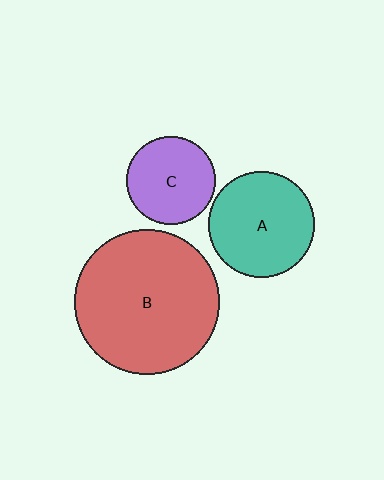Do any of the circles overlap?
No, none of the circles overlap.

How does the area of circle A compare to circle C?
Approximately 1.4 times.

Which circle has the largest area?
Circle B (red).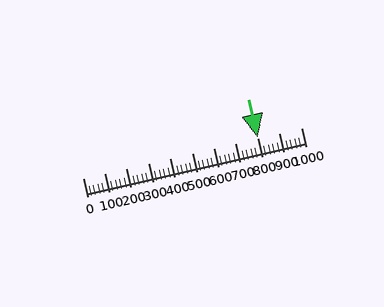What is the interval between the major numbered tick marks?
The major tick marks are spaced 100 units apart.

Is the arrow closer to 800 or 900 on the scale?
The arrow is closer to 800.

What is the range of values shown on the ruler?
The ruler shows values from 0 to 1000.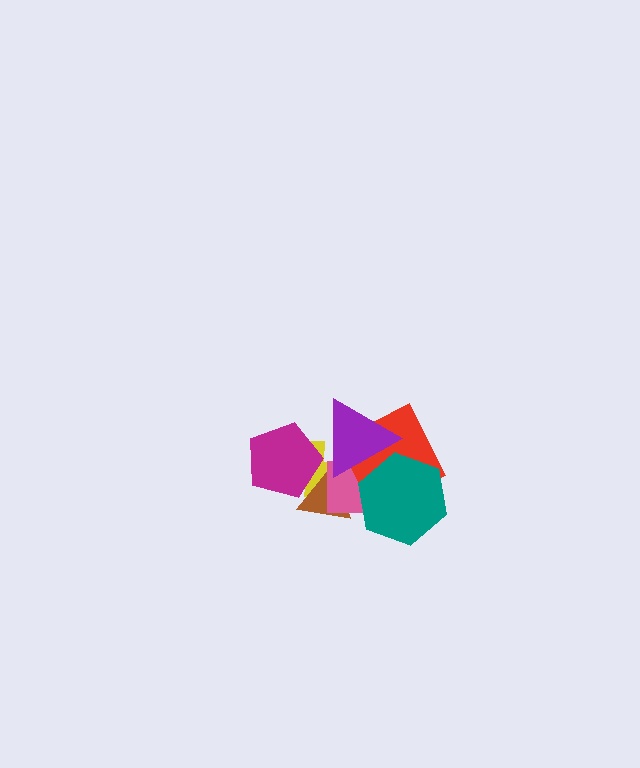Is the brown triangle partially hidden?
Yes, it is partially covered by another shape.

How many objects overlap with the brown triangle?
4 objects overlap with the brown triangle.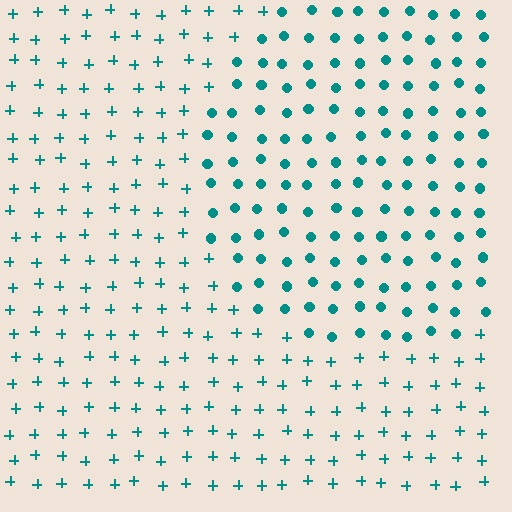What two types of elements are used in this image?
The image uses circles inside the circle region and plus signs outside it.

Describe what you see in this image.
The image is filled with small teal elements arranged in a uniform grid. A circle-shaped region contains circles, while the surrounding area contains plus signs. The boundary is defined purely by the change in element shape.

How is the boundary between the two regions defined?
The boundary is defined by a change in element shape: circles inside vs. plus signs outside. All elements share the same color and spacing.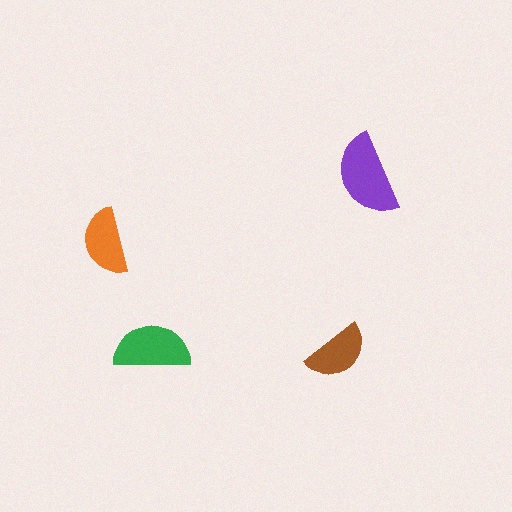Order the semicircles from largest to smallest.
the purple one, the green one, the orange one, the brown one.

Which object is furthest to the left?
The orange semicircle is leftmost.